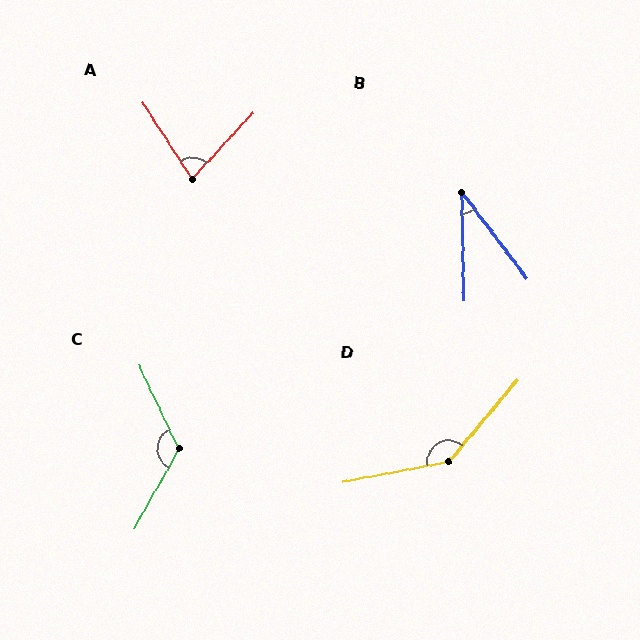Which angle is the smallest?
B, at approximately 35 degrees.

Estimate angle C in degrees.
Approximately 125 degrees.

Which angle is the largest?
D, at approximately 141 degrees.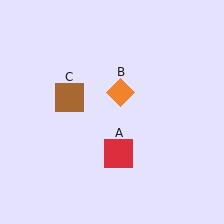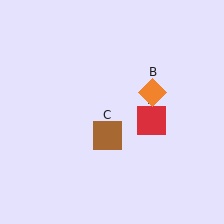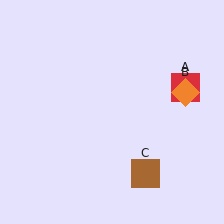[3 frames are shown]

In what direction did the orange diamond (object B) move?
The orange diamond (object B) moved right.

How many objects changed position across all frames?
3 objects changed position: red square (object A), orange diamond (object B), brown square (object C).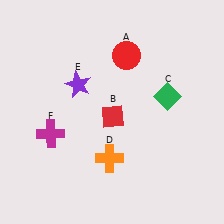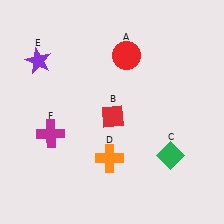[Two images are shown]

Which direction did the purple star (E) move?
The purple star (E) moved left.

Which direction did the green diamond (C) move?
The green diamond (C) moved down.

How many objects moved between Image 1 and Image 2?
2 objects moved between the two images.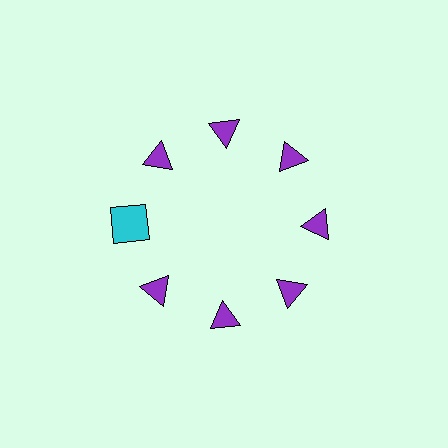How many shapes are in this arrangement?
There are 8 shapes arranged in a ring pattern.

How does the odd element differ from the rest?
It differs in both color (cyan instead of purple) and shape (square instead of triangle).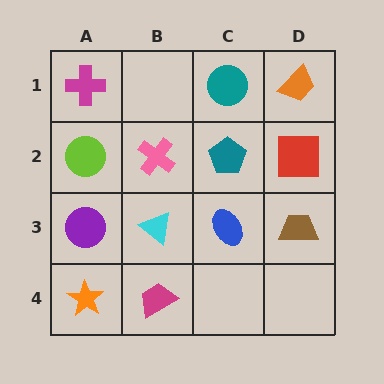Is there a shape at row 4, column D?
No, that cell is empty.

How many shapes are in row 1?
3 shapes.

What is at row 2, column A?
A lime circle.